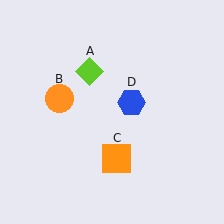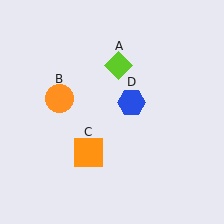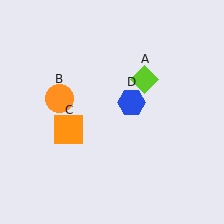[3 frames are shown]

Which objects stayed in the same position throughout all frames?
Orange circle (object B) and blue hexagon (object D) remained stationary.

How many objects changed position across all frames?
2 objects changed position: lime diamond (object A), orange square (object C).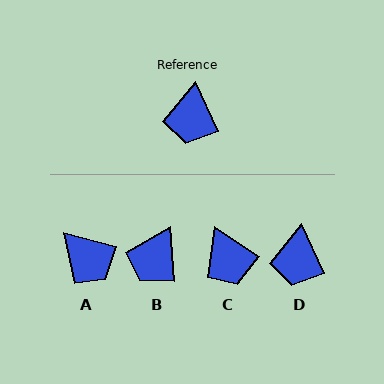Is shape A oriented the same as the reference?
No, it is off by about 51 degrees.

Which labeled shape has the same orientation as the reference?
D.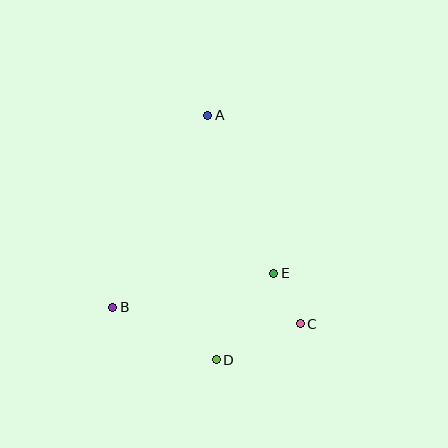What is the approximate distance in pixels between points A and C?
The distance between A and C is approximately 228 pixels.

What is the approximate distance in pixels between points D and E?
The distance between D and E is approximately 104 pixels.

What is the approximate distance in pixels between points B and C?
The distance between B and C is approximately 188 pixels.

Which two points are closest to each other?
Points C and E are closest to each other.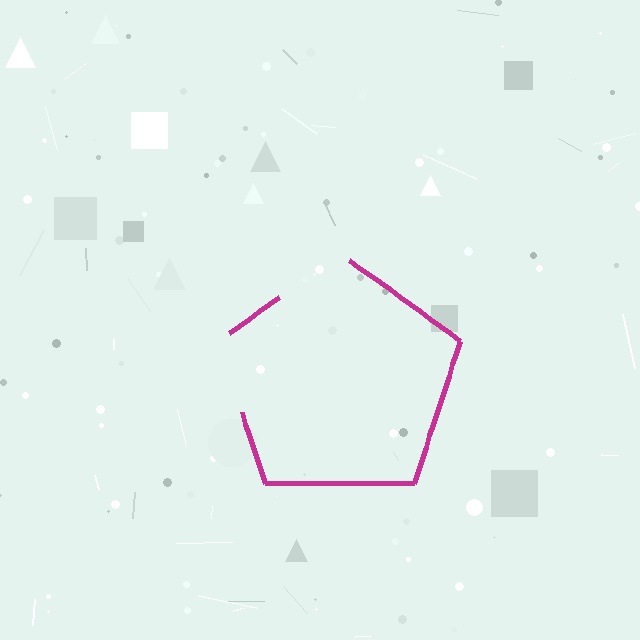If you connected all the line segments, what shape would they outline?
They would outline a pentagon.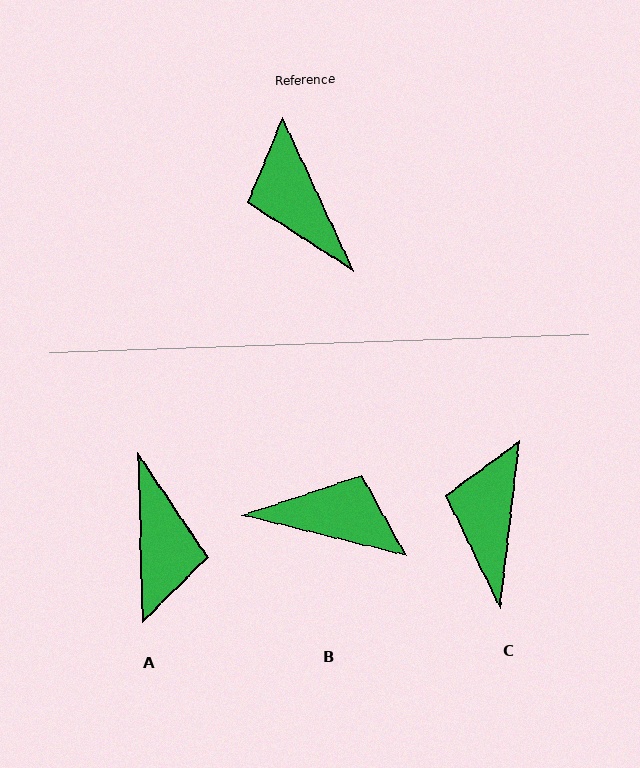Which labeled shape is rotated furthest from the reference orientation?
A, about 157 degrees away.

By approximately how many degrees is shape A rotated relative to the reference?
Approximately 157 degrees counter-clockwise.